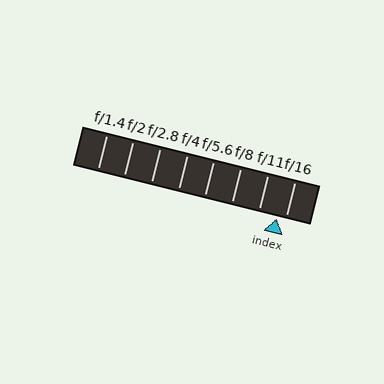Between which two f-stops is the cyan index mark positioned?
The index mark is between f/11 and f/16.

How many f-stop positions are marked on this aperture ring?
There are 8 f-stop positions marked.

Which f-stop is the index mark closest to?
The index mark is closest to f/16.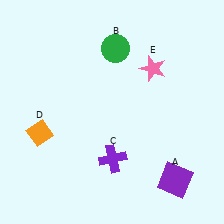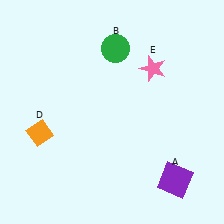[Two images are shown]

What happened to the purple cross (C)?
The purple cross (C) was removed in Image 2. It was in the bottom-right area of Image 1.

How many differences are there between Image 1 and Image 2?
There is 1 difference between the two images.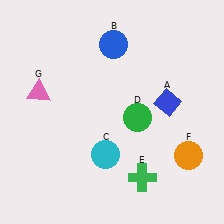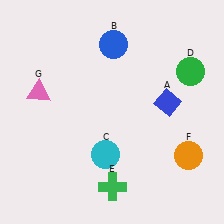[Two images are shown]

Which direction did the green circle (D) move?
The green circle (D) moved right.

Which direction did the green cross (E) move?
The green cross (E) moved left.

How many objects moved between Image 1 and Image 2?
2 objects moved between the two images.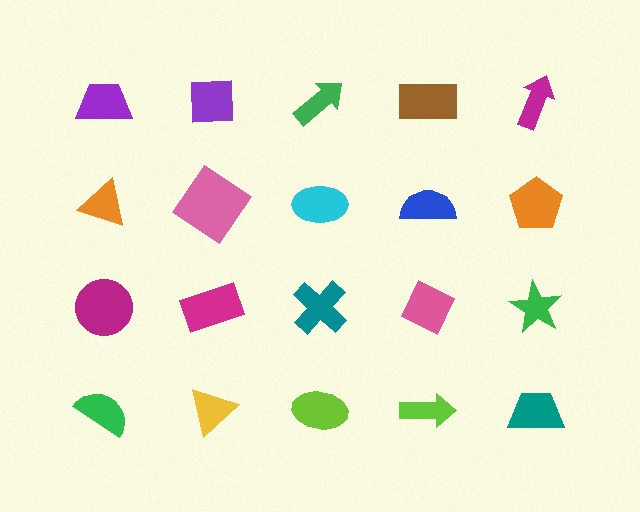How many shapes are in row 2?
5 shapes.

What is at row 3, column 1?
A magenta circle.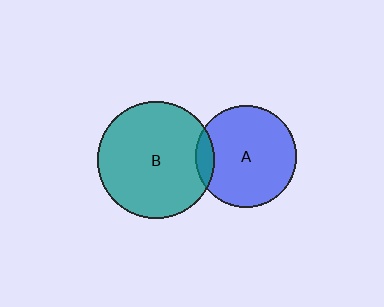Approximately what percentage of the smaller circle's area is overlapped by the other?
Approximately 10%.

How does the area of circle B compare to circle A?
Approximately 1.3 times.